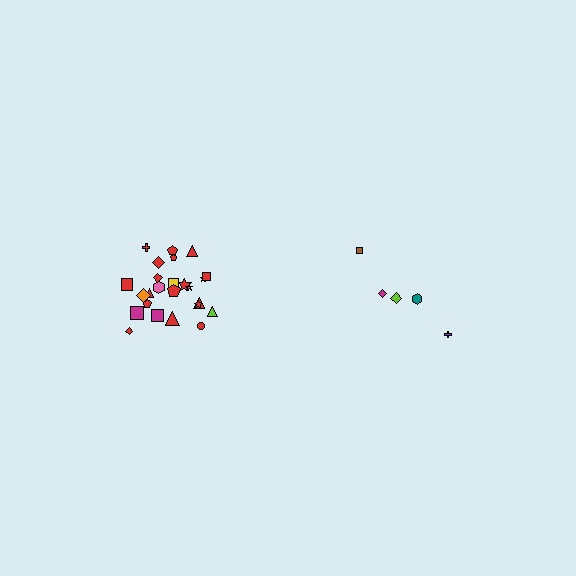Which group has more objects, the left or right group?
The left group.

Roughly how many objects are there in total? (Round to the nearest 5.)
Roughly 30 objects in total.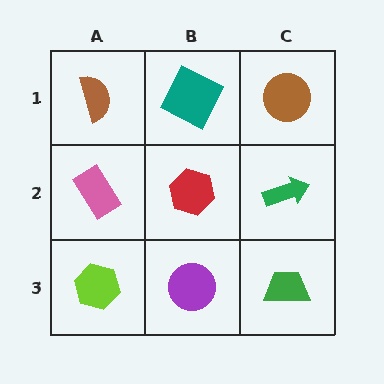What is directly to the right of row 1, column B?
A brown circle.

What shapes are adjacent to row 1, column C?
A green arrow (row 2, column C), a teal square (row 1, column B).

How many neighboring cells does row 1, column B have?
3.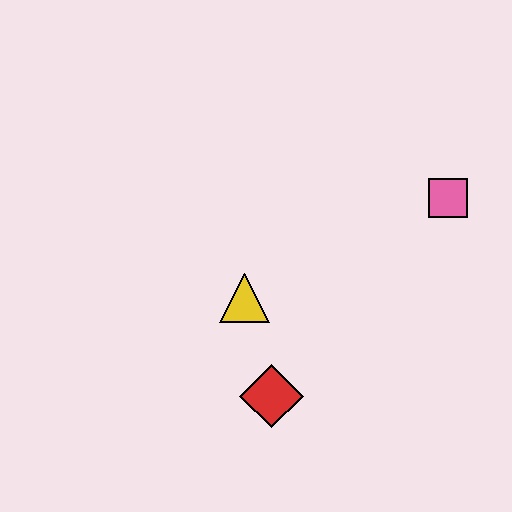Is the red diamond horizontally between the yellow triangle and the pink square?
Yes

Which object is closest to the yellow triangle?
The red diamond is closest to the yellow triangle.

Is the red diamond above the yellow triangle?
No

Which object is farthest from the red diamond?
The pink square is farthest from the red diamond.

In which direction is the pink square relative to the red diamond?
The pink square is above the red diamond.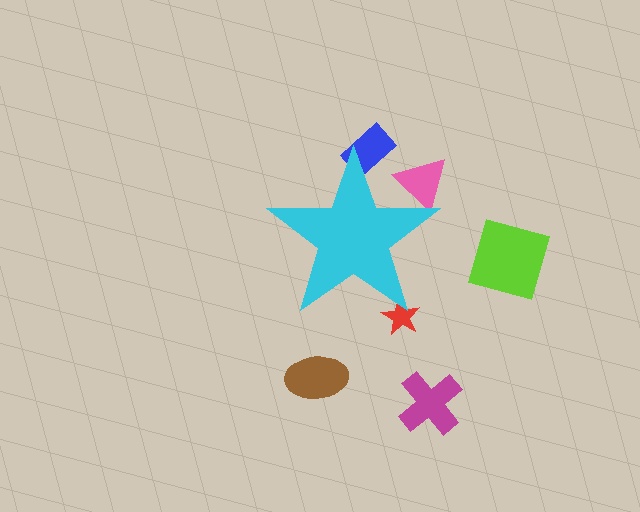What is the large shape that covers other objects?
A cyan star.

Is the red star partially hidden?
Yes, the red star is partially hidden behind the cyan star.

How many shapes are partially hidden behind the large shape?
3 shapes are partially hidden.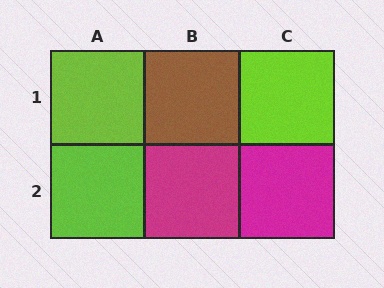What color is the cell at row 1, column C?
Lime.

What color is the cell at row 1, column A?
Lime.